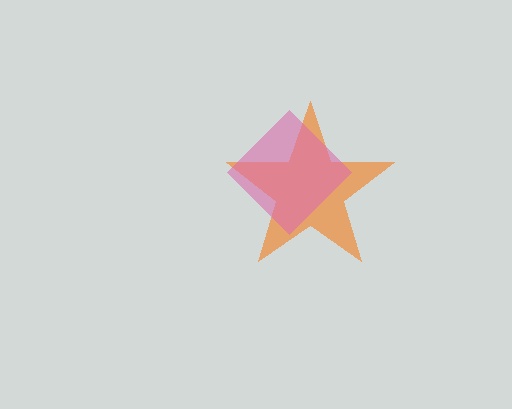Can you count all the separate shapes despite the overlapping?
Yes, there are 2 separate shapes.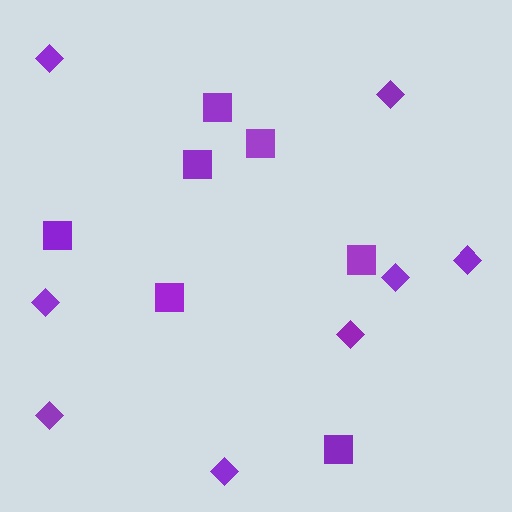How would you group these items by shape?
There are 2 groups: one group of diamonds (8) and one group of squares (7).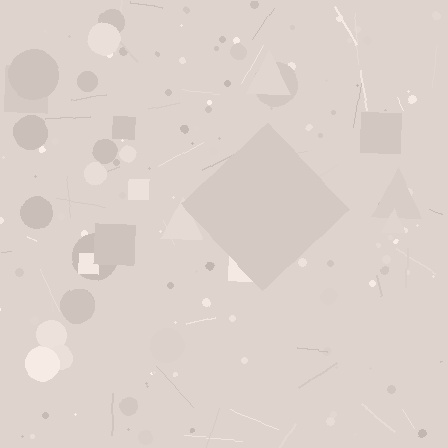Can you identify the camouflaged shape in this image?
The camouflaged shape is a diamond.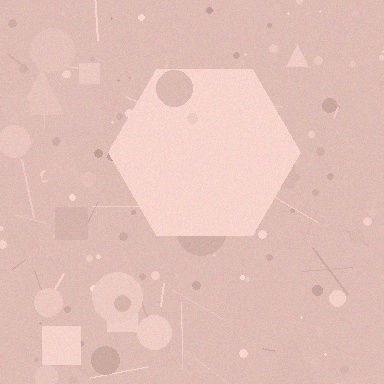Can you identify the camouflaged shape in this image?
The camouflaged shape is a hexagon.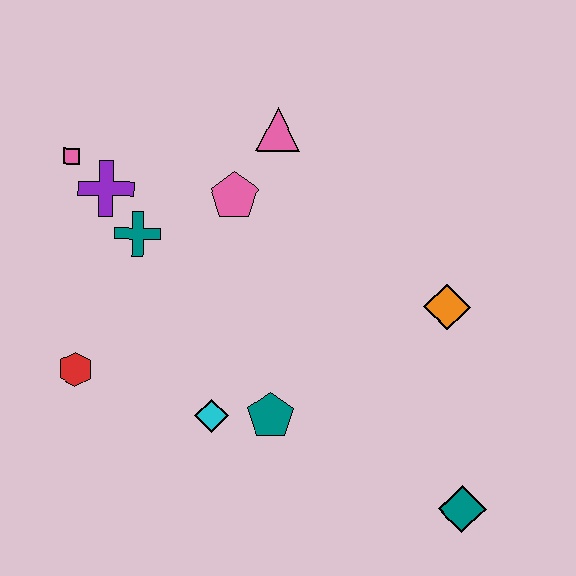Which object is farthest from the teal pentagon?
The pink square is farthest from the teal pentagon.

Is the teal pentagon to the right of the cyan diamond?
Yes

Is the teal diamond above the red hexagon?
No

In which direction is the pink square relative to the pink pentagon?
The pink square is to the left of the pink pentagon.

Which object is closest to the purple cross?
The pink square is closest to the purple cross.